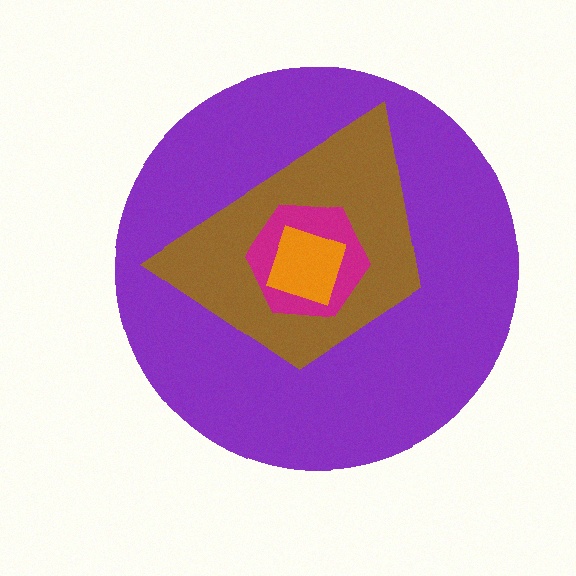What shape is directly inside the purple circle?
The brown trapezoid.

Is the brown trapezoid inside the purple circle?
Yes.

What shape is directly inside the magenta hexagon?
The orange diamond.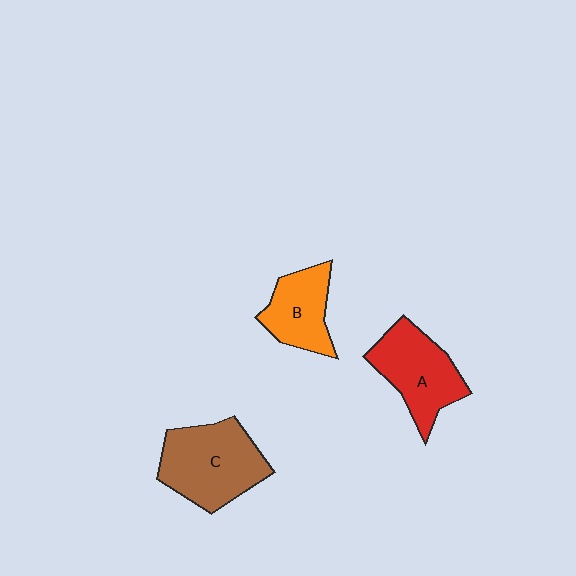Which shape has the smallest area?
Shape B (orange).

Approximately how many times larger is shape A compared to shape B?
Approximately 1.3 times.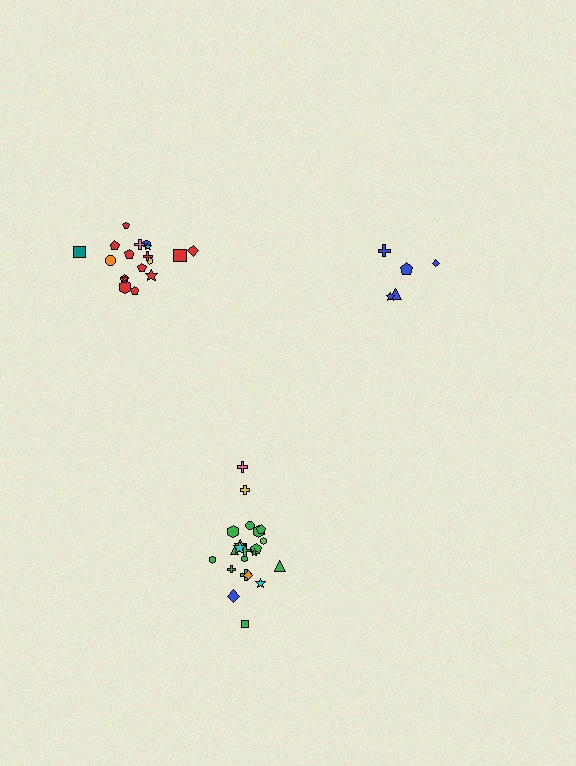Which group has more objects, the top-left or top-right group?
The top-left group.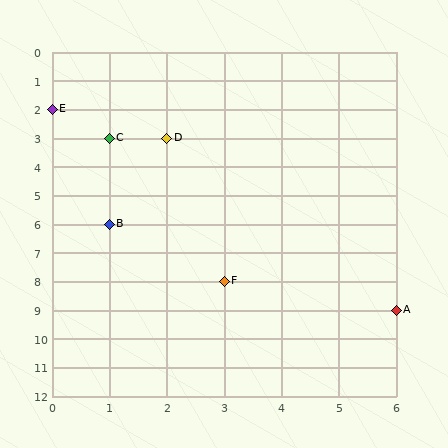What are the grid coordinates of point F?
Point F is at grid coordinates (3, 8).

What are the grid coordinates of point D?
Point D is at grid coordinates (2, 3).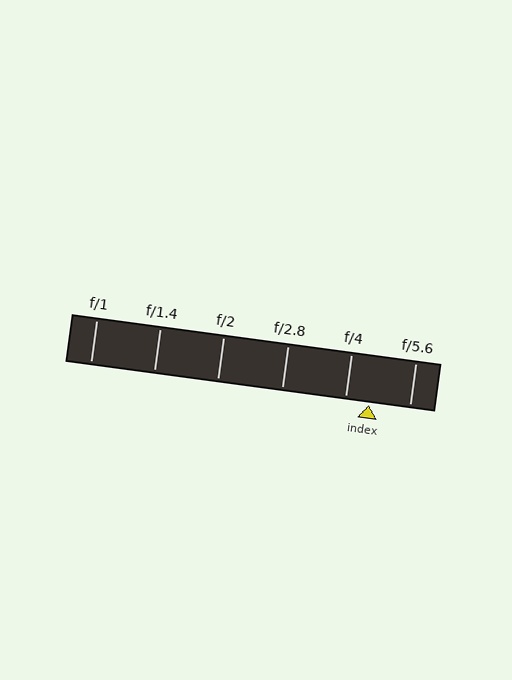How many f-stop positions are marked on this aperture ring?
There are 6 f-stop positions marked.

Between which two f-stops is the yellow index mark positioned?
The index mark is between f/4 and f/5.6.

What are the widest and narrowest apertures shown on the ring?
The widest aperture shown is f/1 and the narrowest is f/5.6.